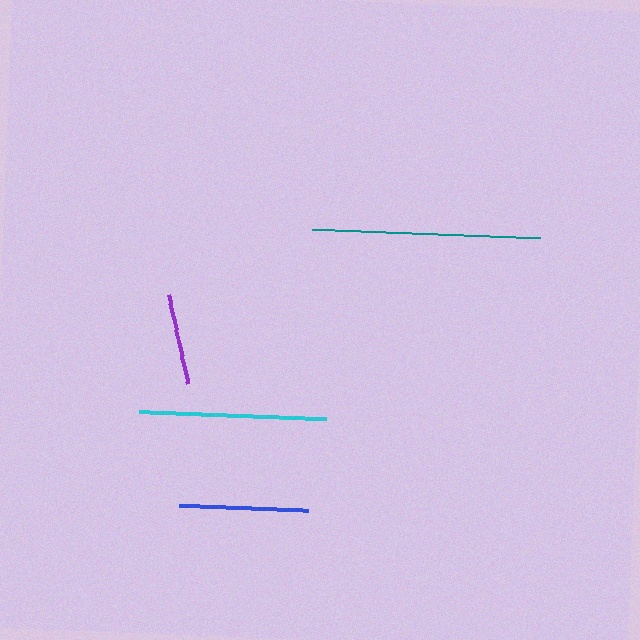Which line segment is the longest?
The teal line is the longest at approximately 228 pixels.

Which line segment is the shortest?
The purple line is the shortest at approximately 92 pixels.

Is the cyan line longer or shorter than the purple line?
The cyan line is longer than the purple line.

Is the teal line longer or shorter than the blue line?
The teal line is longer than the blue line.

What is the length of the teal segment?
The teal segment is approximately 228 pixels long.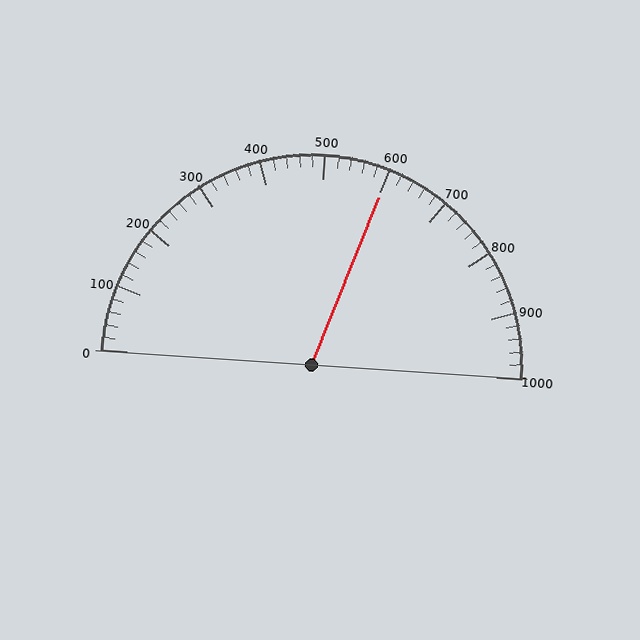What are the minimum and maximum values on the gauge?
The gauge ranges from 0 to 1000.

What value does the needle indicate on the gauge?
The needle indicates approximately 600.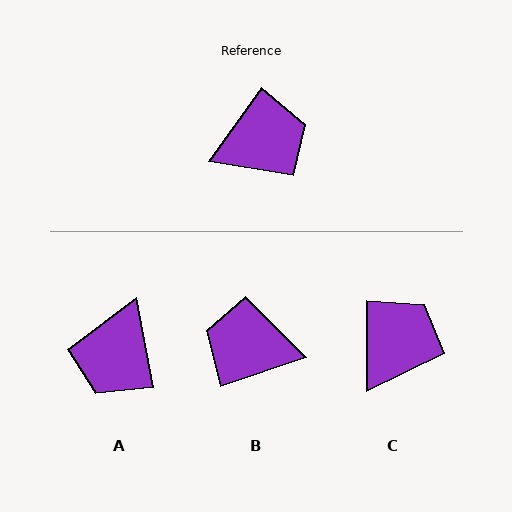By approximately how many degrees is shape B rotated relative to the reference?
Approximately 144 degrees counter-clockwise.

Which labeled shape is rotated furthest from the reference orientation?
B, about 144 degrees away.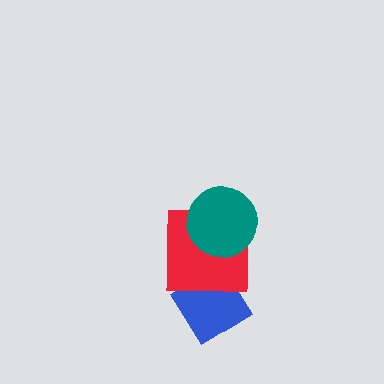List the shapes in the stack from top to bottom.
From top to bottom: the teal circle, the red square, the blue diamond.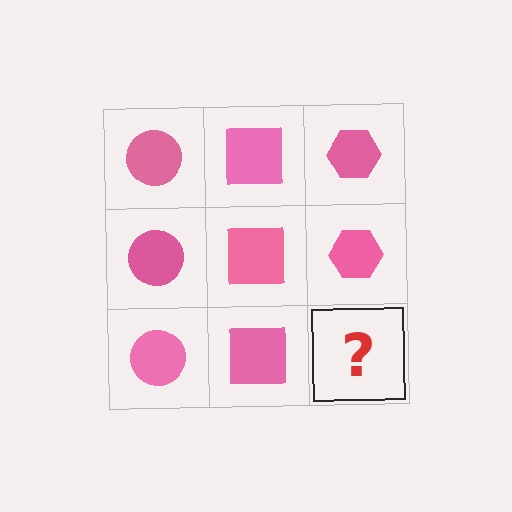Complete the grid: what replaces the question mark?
The question mark should be replaced with a pink hexagon.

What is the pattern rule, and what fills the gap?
The rule is that each column has a consistent shape. The gap should be filled with a pink hexagon.